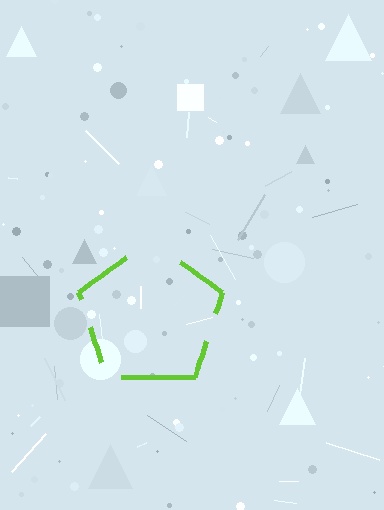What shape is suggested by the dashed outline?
The dashed outline suggests a pentagon.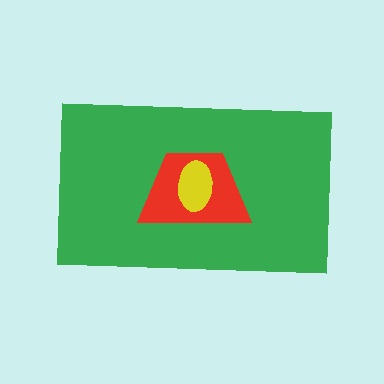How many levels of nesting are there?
3.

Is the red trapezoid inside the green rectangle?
Yes.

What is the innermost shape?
The yellow ellipse.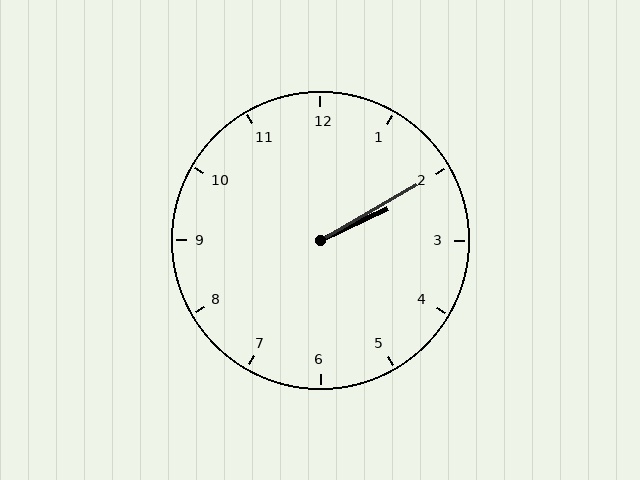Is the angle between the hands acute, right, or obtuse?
It is acute.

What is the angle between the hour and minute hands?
Approximately 5 degrees.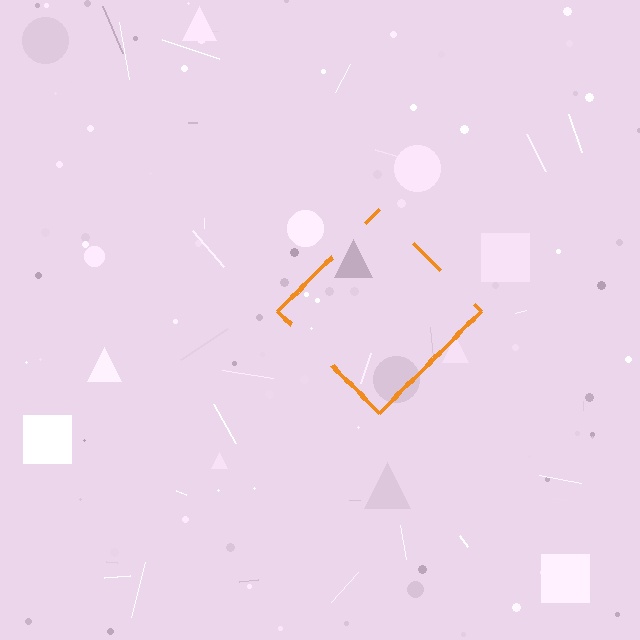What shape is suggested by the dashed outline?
The dashed outline suggests a diamond.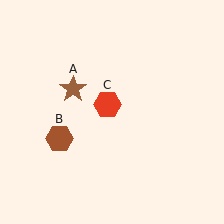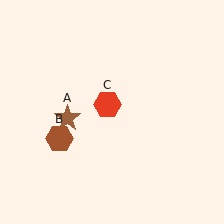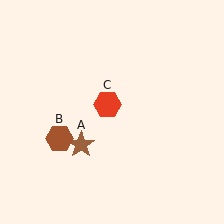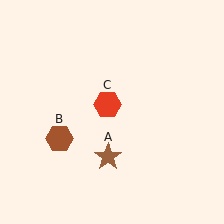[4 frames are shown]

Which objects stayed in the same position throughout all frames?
Brown hexagon (object B) and red hexagon (object C) remained stationary.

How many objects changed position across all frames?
1 object changed position: brown star (object A).